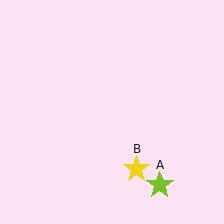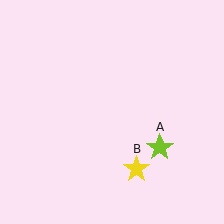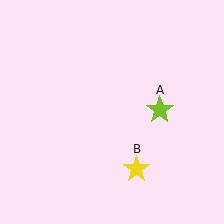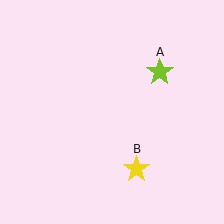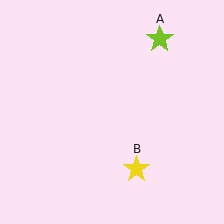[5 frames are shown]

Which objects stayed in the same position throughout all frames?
Yellow star (object B) remained stationary.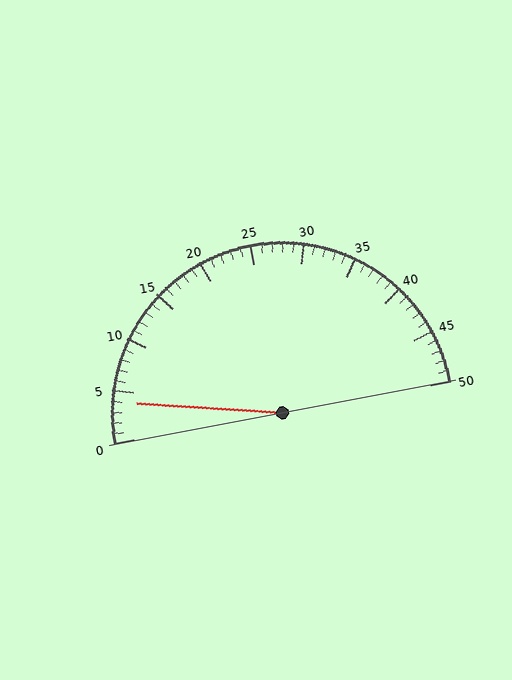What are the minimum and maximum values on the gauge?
The gauge ranges from 0 to 50.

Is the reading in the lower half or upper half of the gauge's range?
The reading is in the lower half of the range (0 to 50).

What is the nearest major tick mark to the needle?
The nearest major tick mark is 5.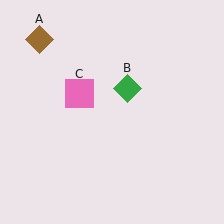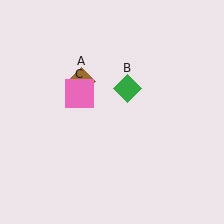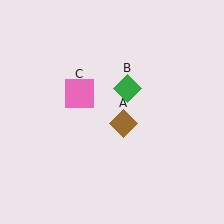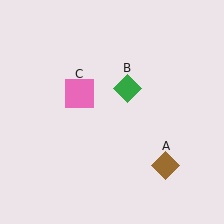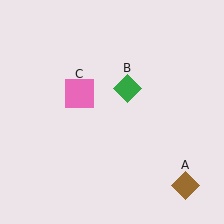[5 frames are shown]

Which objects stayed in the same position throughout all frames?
Green diamond (object B) and pink square (object C) remained stationary.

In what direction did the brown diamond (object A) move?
The brown diamond (object A) moved down and to the right.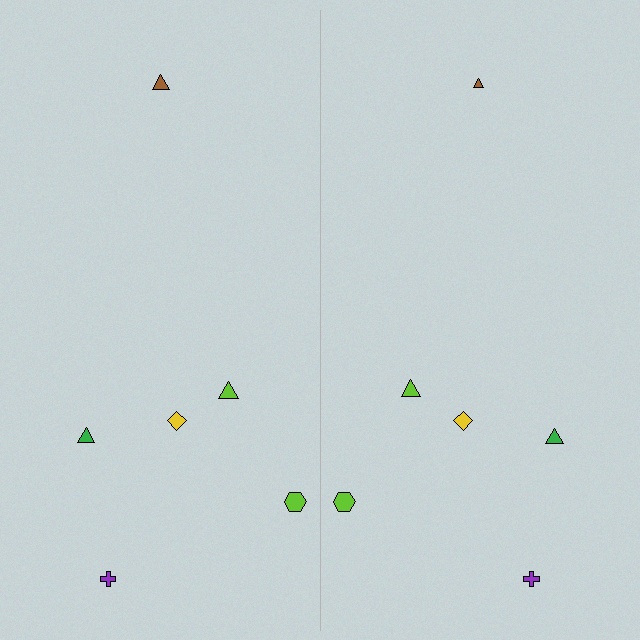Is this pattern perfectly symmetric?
No, the pattern is not perfectly symmetric. The brown triangle on the right side has a different size than its mirror counterpart.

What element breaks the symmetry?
The brown triangle on the right side has a different size than its mirror counterpart.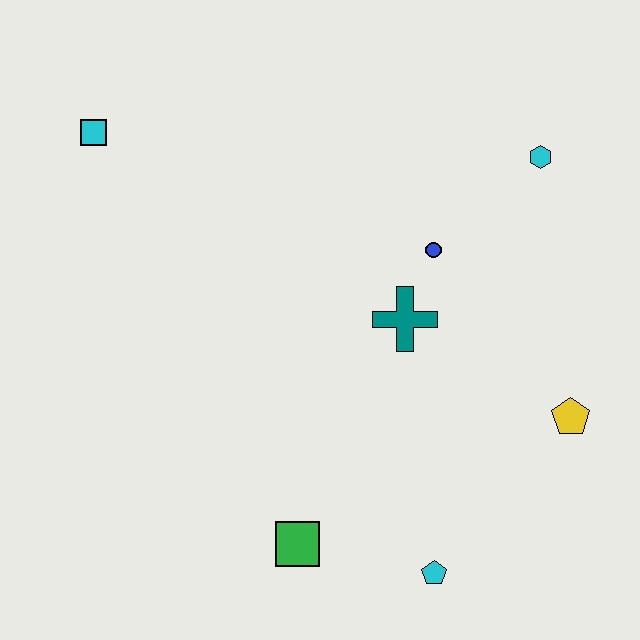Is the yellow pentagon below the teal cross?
Yes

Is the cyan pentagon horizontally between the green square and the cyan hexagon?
Yes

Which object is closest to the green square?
The cyan pentagon is closest to the green square.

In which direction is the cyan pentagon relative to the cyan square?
The cyan pentagon is below the cyan square.